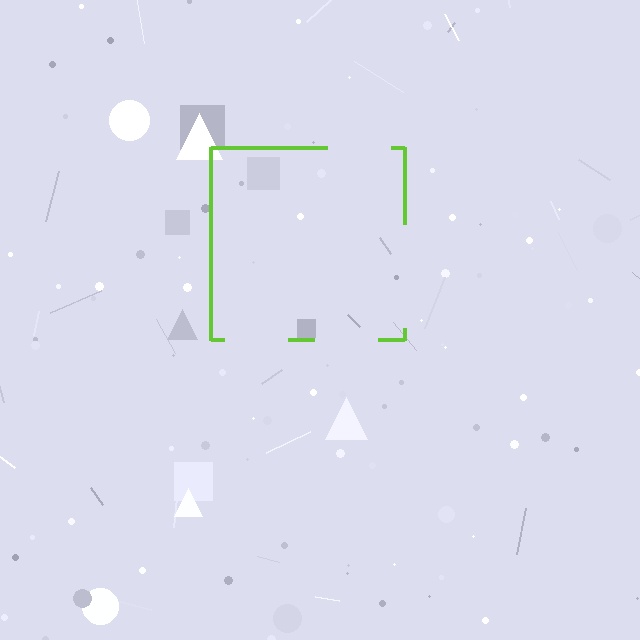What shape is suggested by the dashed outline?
The dashed outline suggests a square.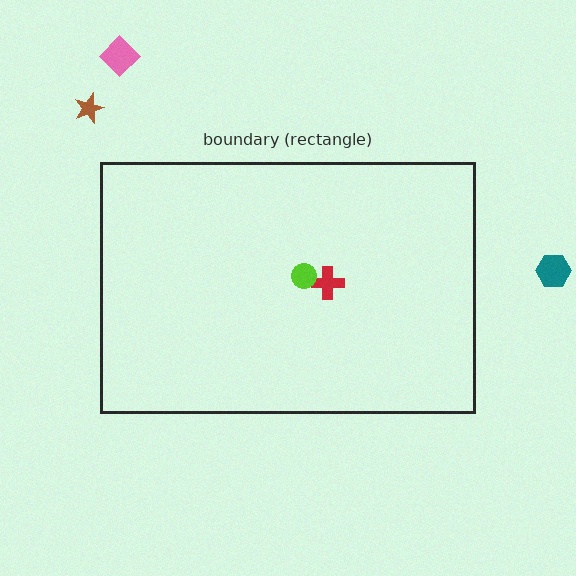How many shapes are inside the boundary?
2 inside, 3 outside.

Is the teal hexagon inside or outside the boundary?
Outside.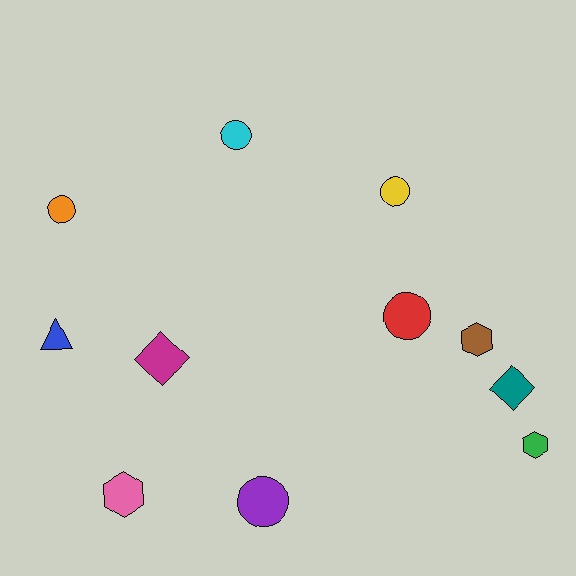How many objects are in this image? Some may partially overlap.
There are 11 objects.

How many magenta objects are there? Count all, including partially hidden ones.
There is 1 magenta object.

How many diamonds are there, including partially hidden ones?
There are 2 diamonds.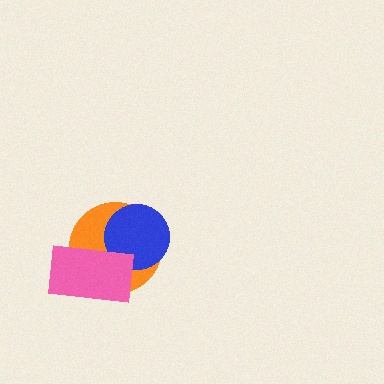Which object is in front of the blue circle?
The pink rectangle is in front of the blue circle.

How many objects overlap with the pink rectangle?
2 objects overlap with the pink rectangle.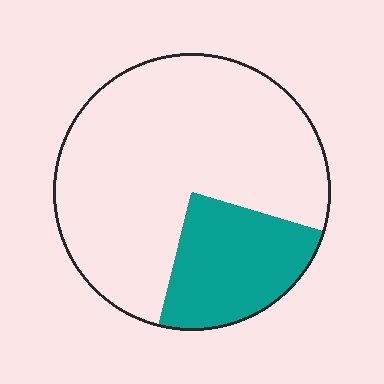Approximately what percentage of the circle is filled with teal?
Approximately 25%.